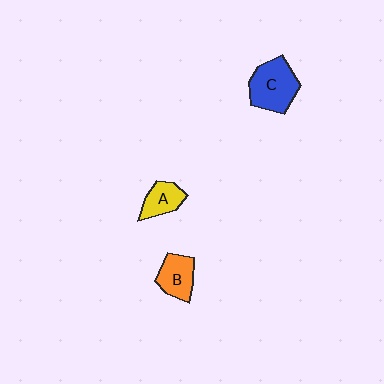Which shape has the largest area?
Shape C (blue).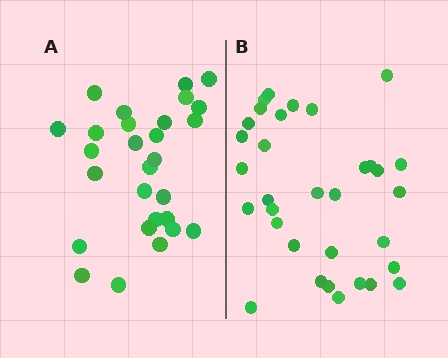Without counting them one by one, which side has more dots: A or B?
Region B (the right region) has more dots.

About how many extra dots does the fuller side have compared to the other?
Region B has about 5 more dots than region A.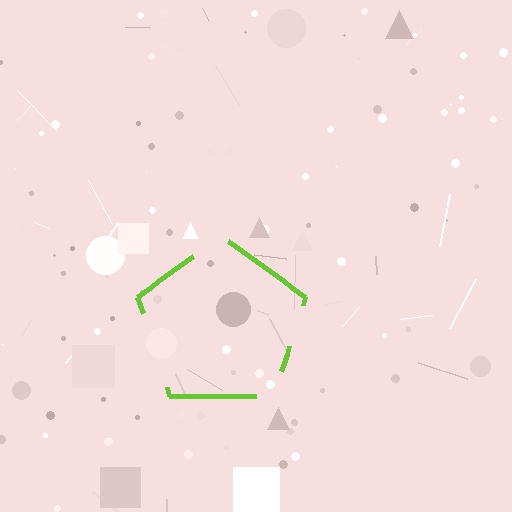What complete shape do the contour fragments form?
The contour fragments form a pentagon.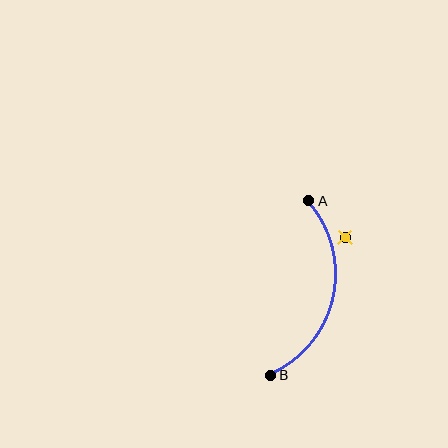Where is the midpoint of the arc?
The arc midpoint is the point on the curve farthest from the straight line joining A and B. It sits to the right of that line.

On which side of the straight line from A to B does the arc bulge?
The arc bulges to the right of the straight line connecting A and B.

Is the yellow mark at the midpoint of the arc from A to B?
No — the yellow mark does not lie on the arc at all. It sits slightly outside the curve.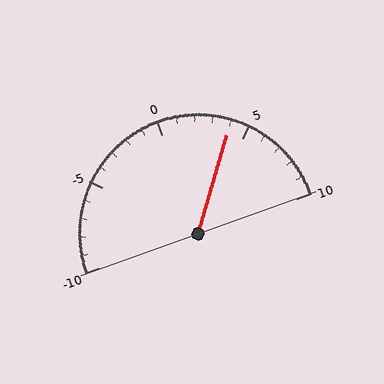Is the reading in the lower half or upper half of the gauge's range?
The reading is in the upper half of the range (-10 to 10).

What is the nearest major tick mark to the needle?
The nearest major tick mark is 5.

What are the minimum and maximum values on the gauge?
The gauge ranges from -10 to 10.